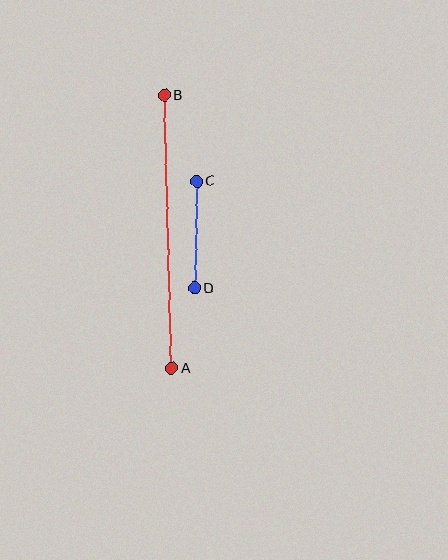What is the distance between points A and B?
The distance is approximately 273 pixels.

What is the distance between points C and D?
The distance is approximately 106 pixels.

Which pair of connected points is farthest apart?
Points A and B are farthest apart.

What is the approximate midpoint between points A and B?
The midpoint is at approximately (168, 232) pixels.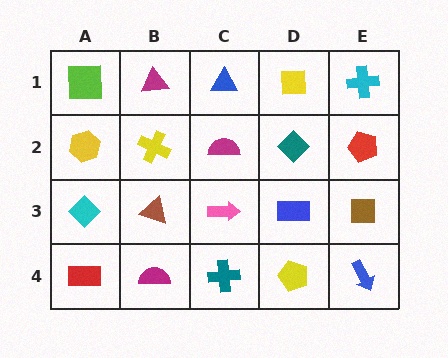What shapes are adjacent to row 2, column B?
A magenta triangle (row 1, column B), a brown triangle (row 3, column B), a yellow hexagon (row 2, column A), a magenta semicircle (row 2, column C).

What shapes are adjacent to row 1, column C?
A magenta semicircle (row 2, column C), a magenta triangle (row 1, column B), a yellow square (row 1, column D).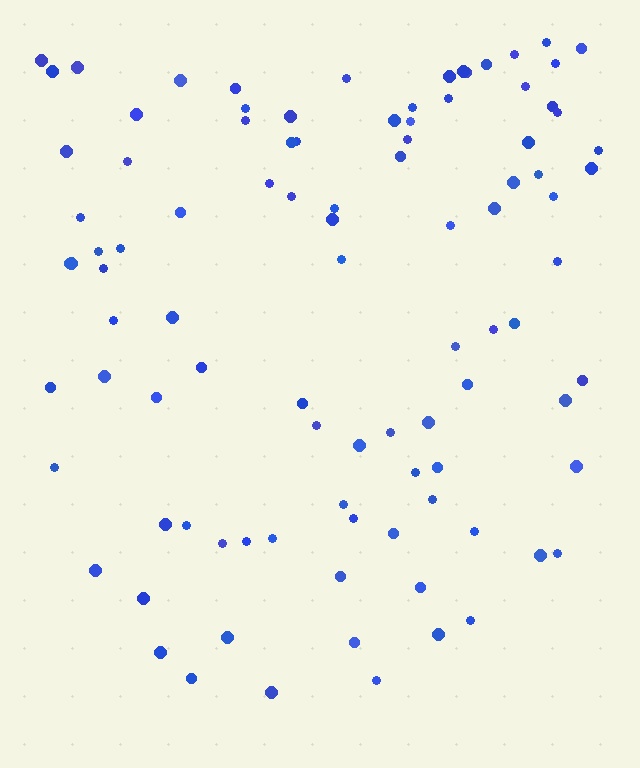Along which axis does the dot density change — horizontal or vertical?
Vertical.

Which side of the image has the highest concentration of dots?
The top.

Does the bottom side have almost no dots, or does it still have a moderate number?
Still a moderate number, just noticeably fewer than the top.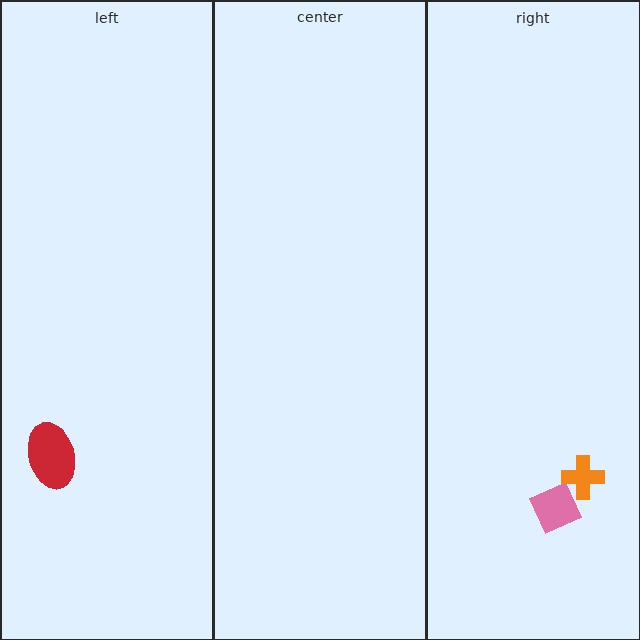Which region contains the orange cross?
The right region.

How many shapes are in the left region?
1.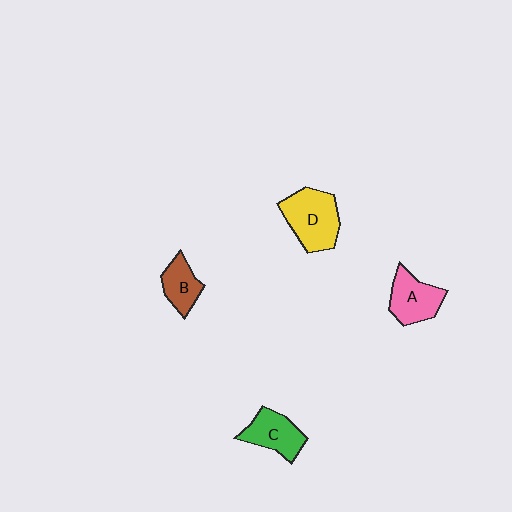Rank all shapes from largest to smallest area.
From largest to smallest: D (yellow), A (pink), C (green), B (brown).